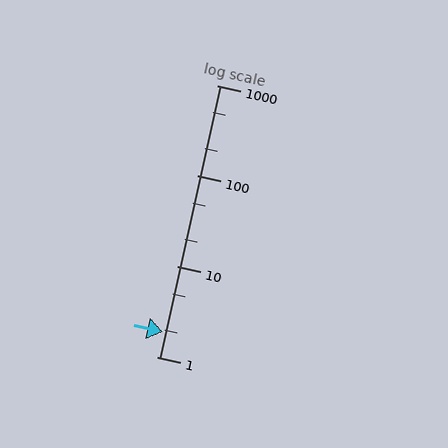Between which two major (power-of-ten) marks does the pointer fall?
The pointer is between 1 and 10.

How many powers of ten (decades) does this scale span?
The scale spans 3 decades, from 1 to 1000.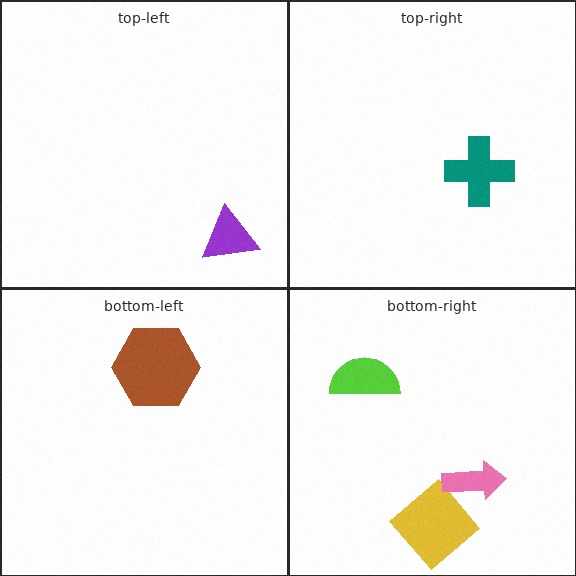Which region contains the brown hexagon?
The bottom-left region.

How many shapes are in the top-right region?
1.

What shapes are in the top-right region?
The teal cross.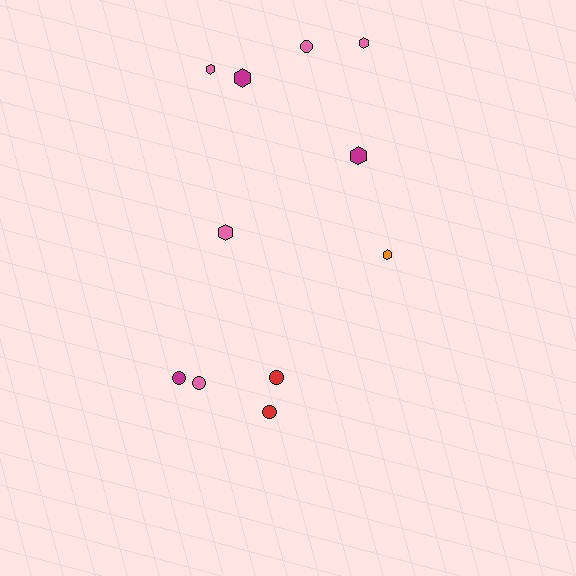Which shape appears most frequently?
Hexagon, with 6 objects.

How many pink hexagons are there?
There are 3 pink hexagons.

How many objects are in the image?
There are 11 objects.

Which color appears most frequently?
Pink, with 5 objects.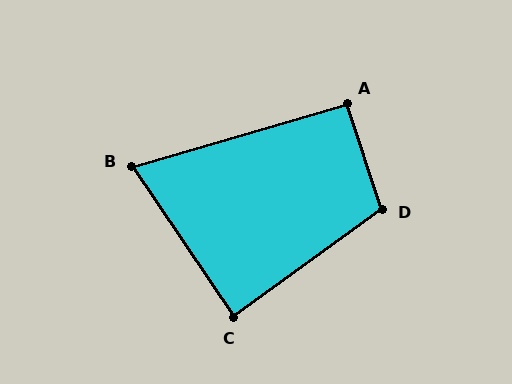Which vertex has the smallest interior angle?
B, at approximately 72 degrees.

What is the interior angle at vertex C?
Approximately 88 degrees (approximately right).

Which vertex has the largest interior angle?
D, at approximately 108 degrees.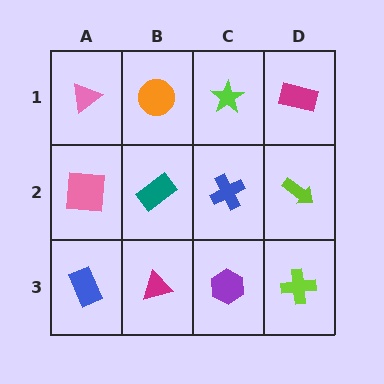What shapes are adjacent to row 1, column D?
A lime arrow (row 2, column D), a lime star (row 1, column C).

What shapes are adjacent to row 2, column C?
A lime star (row 1, column C), a purple hexagon (row 3, column C), a teal rectangle (row 2, column B), a lime arrow (row 2, column D).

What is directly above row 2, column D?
A magenta rectangle.